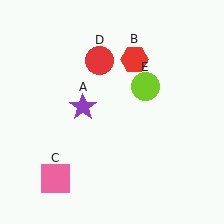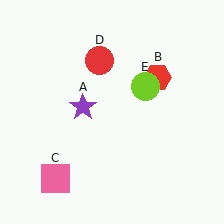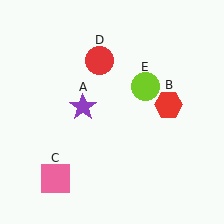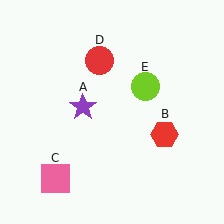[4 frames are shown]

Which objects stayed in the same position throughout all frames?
Purple star (object A) and pink square (object C) and red circle (object D) and lime circle (object E) remained stationary.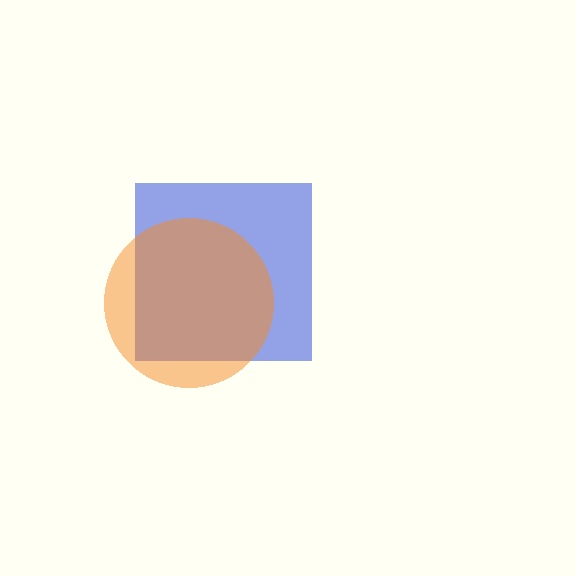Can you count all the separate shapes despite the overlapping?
Yes, there are 2 separate shapes.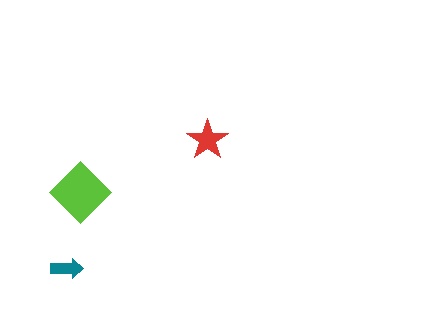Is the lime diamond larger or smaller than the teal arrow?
Larger.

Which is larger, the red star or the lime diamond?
The lime diamond.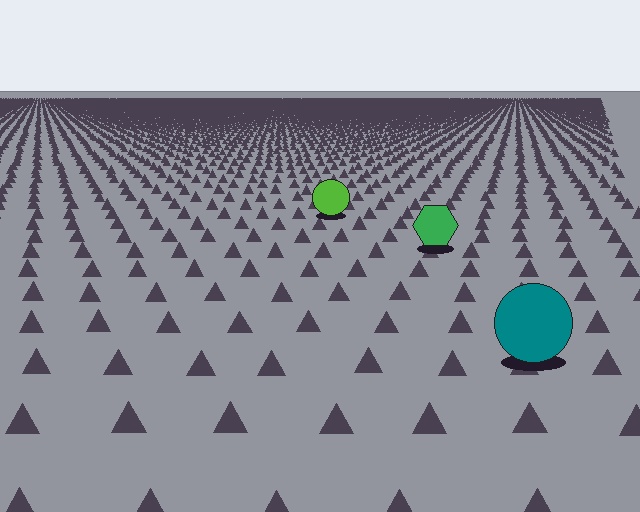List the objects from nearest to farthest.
From nearest to farthest: the teal circle, the green hexagon, the lime circle.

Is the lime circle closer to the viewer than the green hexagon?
No. The green hexagon is closer — you can tell from the texture gradient: the ground texture is coarser near it.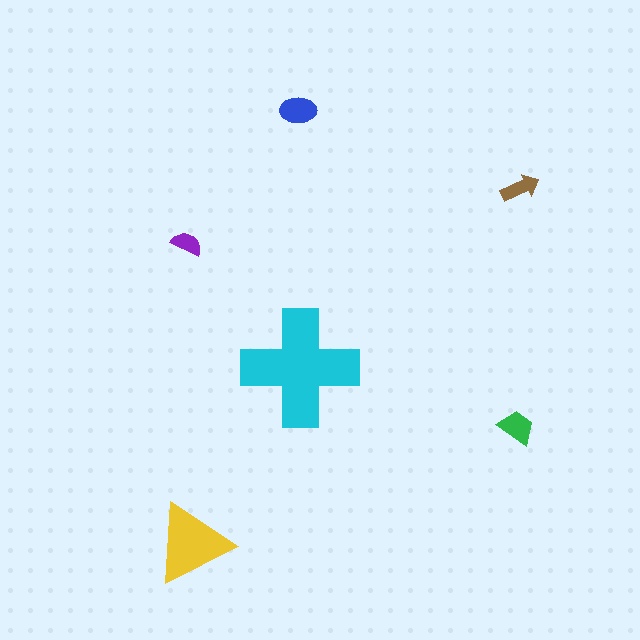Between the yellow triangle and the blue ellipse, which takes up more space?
The yellow triangle.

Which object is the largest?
The cyan cross.